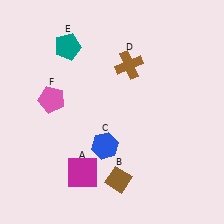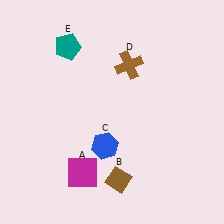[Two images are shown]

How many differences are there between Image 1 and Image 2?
There is 1 difference between the two images.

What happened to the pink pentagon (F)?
The pink pentagon (F) was removed in Image 2. It was in the top-left area of Image 1.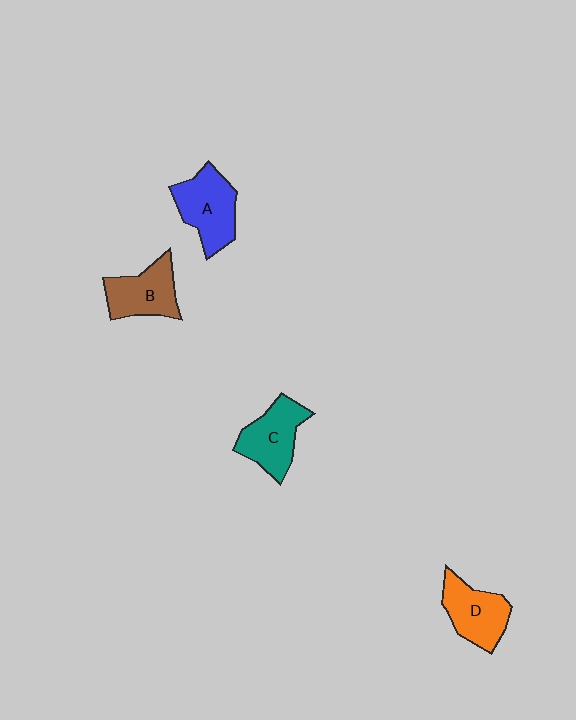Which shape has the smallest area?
Shape B (brown).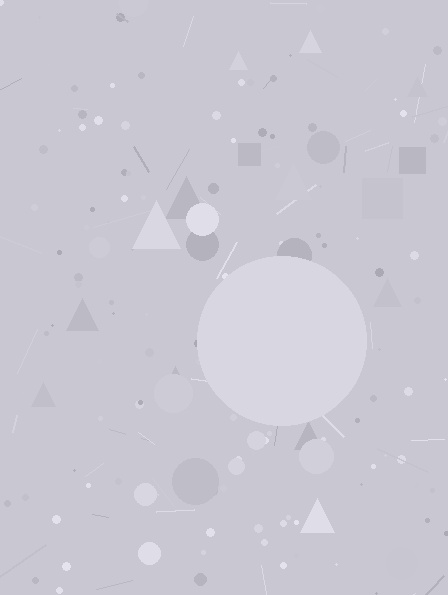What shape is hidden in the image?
A circle is hidden in the image.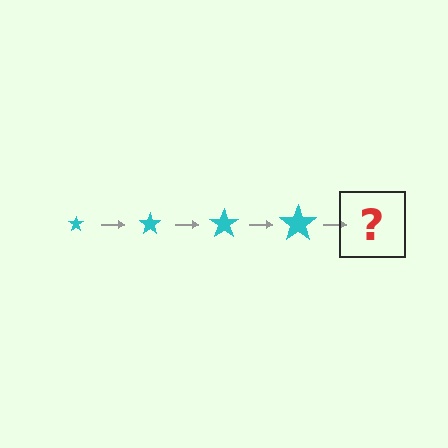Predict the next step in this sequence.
The next step is a cyan star, larger than the previous one.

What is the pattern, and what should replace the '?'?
The pattern is that the star gets progressively larger each step. The '?' should be a cyan star, larger than the previous one.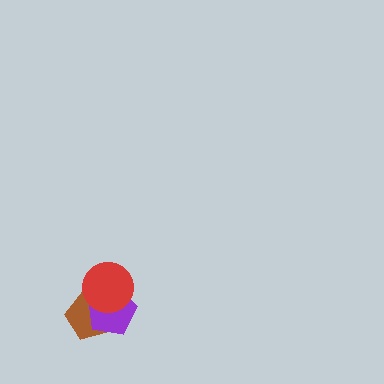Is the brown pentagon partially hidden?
Yes, it is partially covered by another shape.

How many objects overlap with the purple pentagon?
2 objects overlap with the purple pentagon.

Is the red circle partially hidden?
No, no other shape covers it.